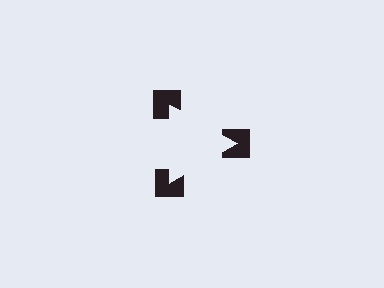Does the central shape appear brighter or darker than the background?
It typically appears slightly brighter than the background, even though no actual brightness change is drawn.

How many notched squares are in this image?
There are 3 — one at each vertex of the illusory triangle.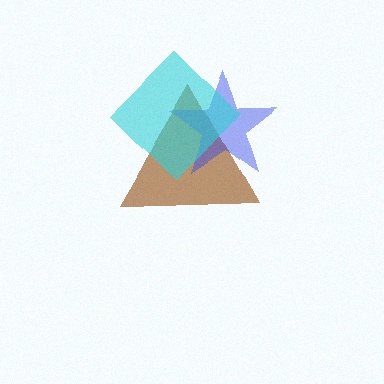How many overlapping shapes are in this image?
There are 3 overlapping shapes in the image.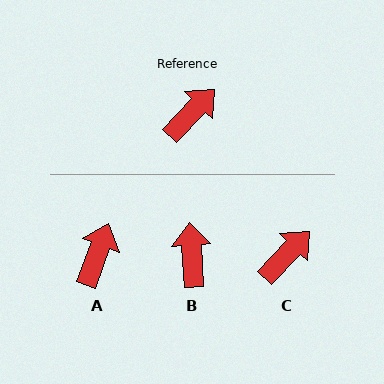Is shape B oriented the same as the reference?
No, it is off by about 48 degrees.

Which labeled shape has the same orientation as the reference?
C.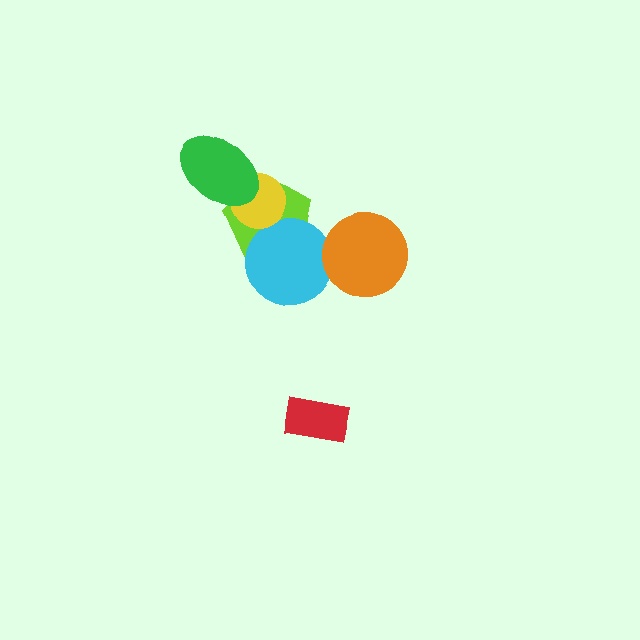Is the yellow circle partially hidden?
Yes, it is partially covered by another shape.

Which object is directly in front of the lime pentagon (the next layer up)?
The cyan circle is directly in front of the lime pentagon.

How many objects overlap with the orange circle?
1 object overlaps with the orange circle.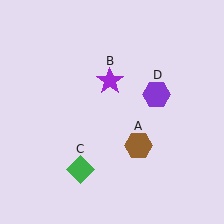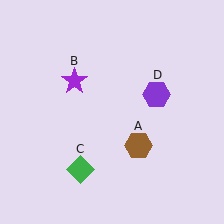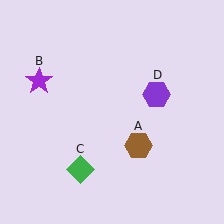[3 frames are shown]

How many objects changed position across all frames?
1 object changed position: purple star (object B).